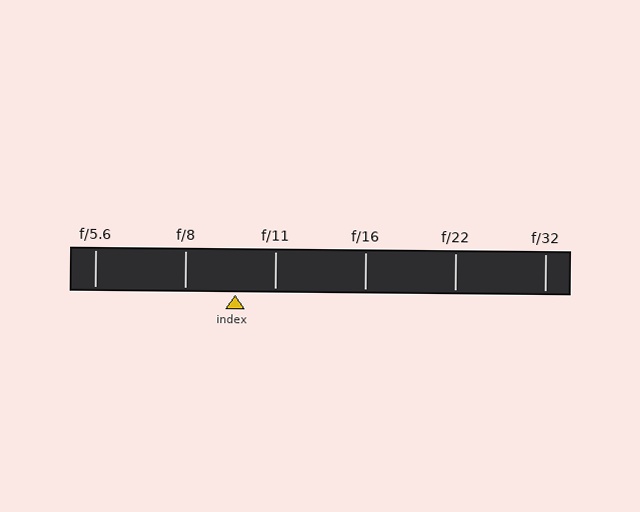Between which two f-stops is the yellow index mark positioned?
The index mark is between f/8 and f/11.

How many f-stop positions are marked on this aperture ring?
There are 6 f-stop positions marked.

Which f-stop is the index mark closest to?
The index mark is closest to f/11.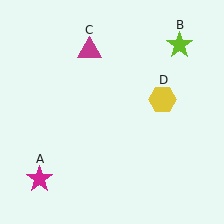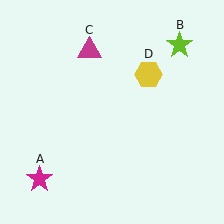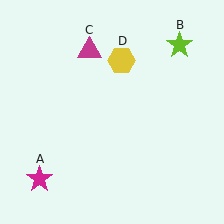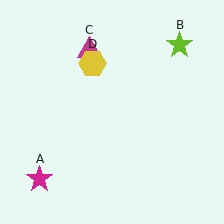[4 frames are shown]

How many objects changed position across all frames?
1 object changed position: yellow hexagon (object D).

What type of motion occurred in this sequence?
The yellow hexagon (object D) rotated counterclockwise around the center of the scene.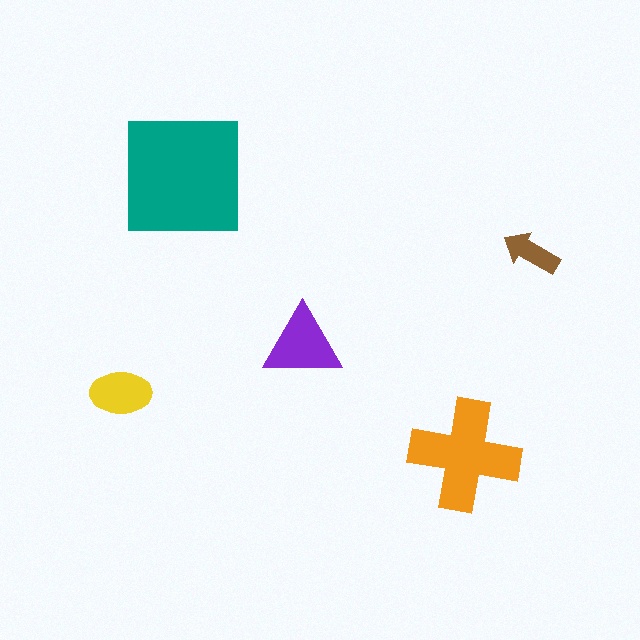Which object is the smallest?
The brown arrow.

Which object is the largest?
The teal square.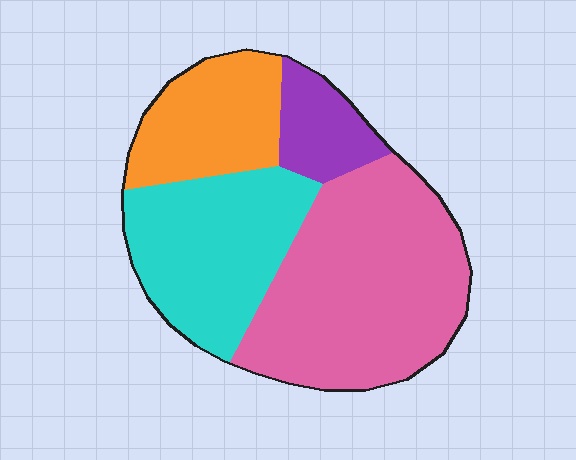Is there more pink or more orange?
Pink.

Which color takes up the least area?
Purple, at roughly 10%.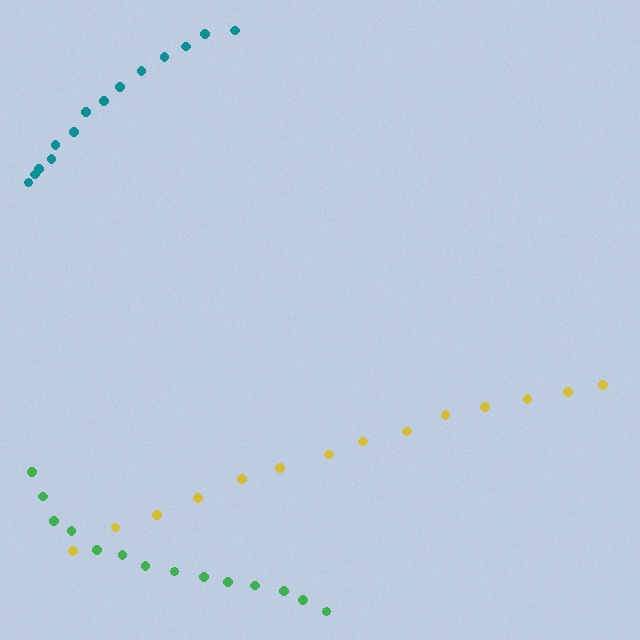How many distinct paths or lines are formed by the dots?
There are 3 distinct paths.